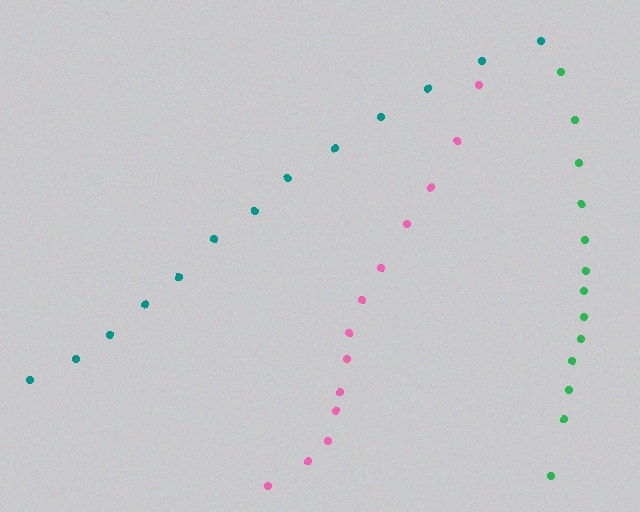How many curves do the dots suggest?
There are 3 distinct paths.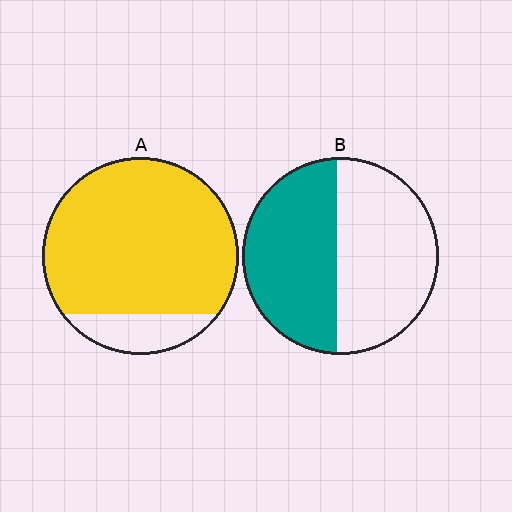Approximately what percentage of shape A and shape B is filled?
A is approximately 85% and B is approximately 50%.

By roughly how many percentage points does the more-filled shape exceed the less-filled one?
By roughly 35 percentage points (A over B).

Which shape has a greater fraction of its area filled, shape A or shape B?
Shape A.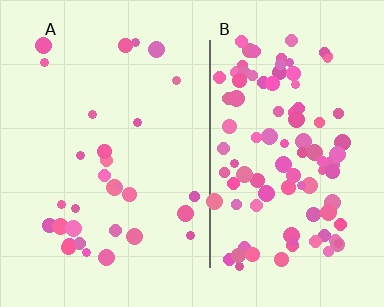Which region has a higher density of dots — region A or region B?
B (the right).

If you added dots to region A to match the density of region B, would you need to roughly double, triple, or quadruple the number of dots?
Approximately triple.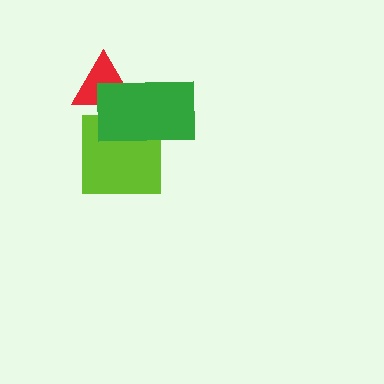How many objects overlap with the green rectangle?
2 objects overlap with the green rectangle.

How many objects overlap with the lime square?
1 object overlaps with the lime square.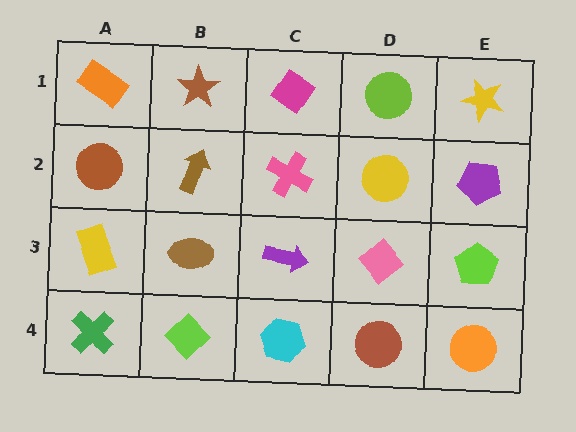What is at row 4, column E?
An orange circle.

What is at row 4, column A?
A green cross.